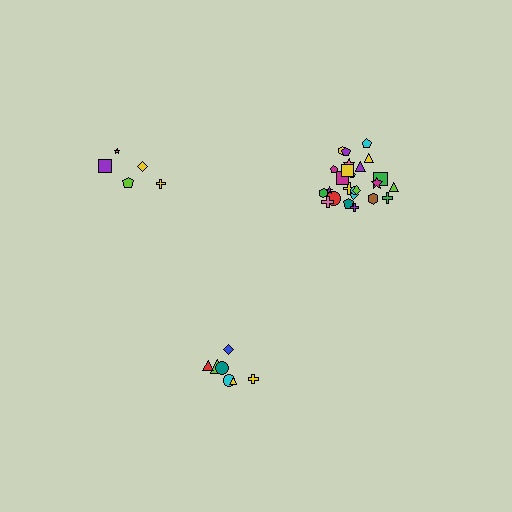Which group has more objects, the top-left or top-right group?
The top-right group.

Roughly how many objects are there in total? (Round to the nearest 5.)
Roughly 35 objects in total.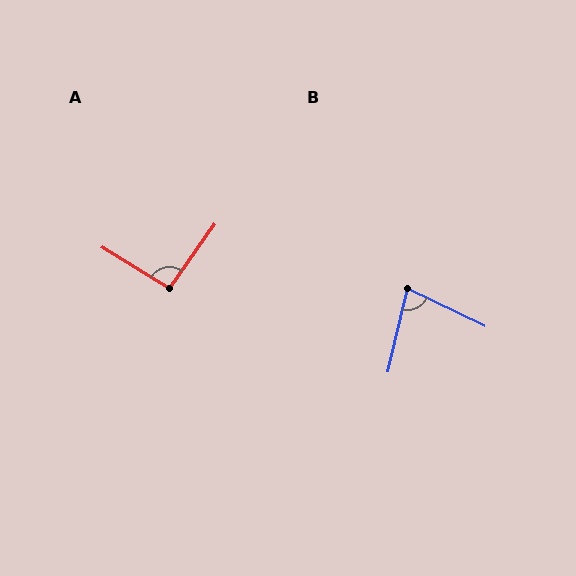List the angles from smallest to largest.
B (77°), A (94°).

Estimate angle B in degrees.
Approximately 77 degrees.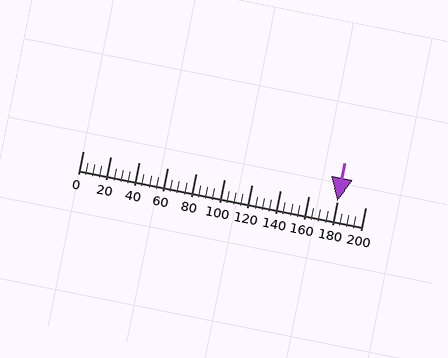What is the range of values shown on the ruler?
The ruler shows values from 0 to 200.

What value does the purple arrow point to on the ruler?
The purple arrow points to approximately 180.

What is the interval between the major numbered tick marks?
The major tick marks are spaced 20 units apart.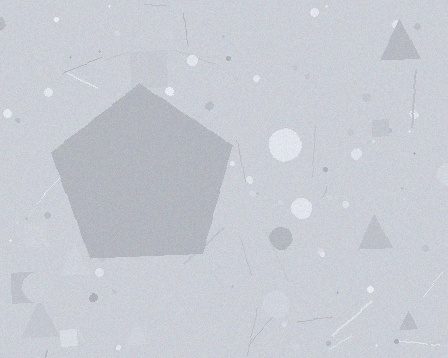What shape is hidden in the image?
A pentagon is hidden in the image.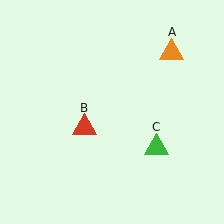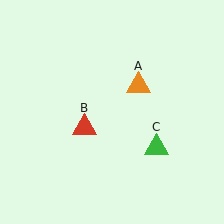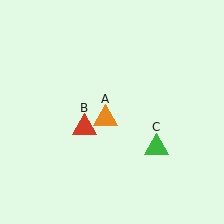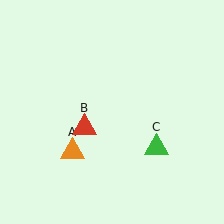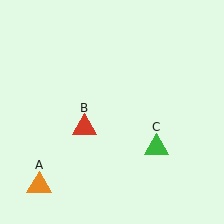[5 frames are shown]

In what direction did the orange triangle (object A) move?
The orange triangle (object A) moved down and to the left.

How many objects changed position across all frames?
1 object changed position: orange triangle (object A).